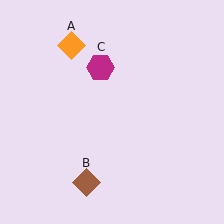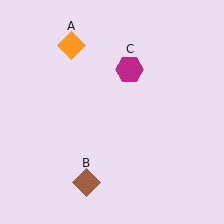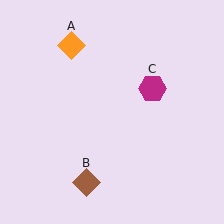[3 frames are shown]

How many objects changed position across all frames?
1 object changed position: magenta hexagon (object C).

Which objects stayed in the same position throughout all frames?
Orange diamond (object A) and brown diamond (object B) remained stationary.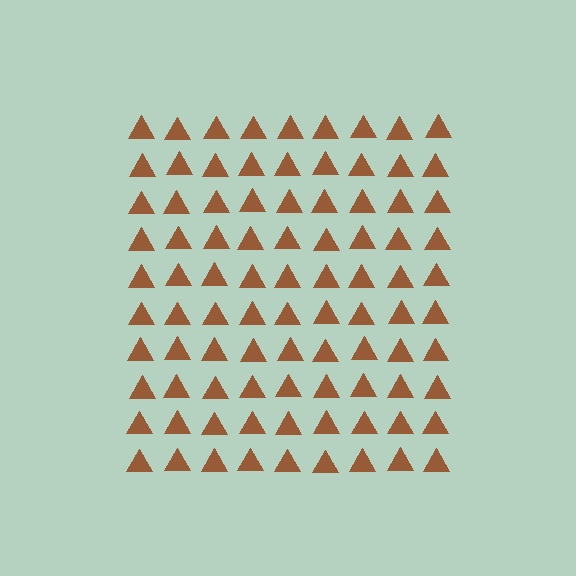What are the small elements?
The small elements are triangles.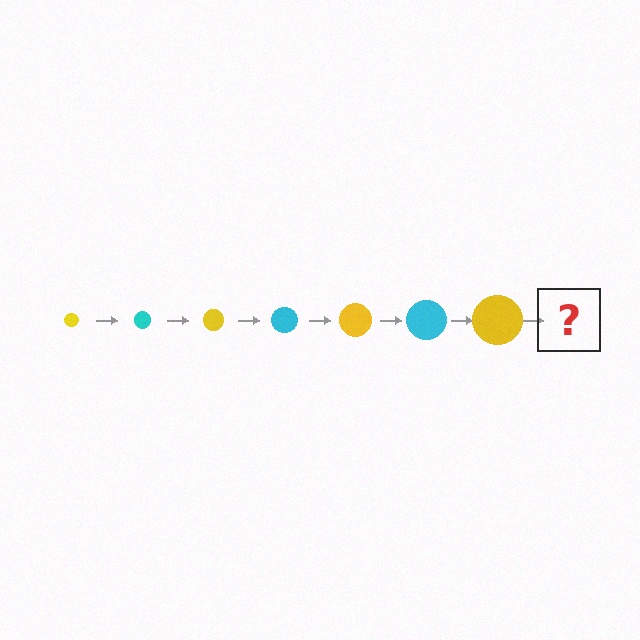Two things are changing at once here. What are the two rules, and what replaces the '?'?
The two rules are that the circle grows larger each step and the color cycles through yellow and cyan. The '?' should be a cyan circle, larger than the previous one.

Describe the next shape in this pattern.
It should be a cyan circle, larger than the previous one.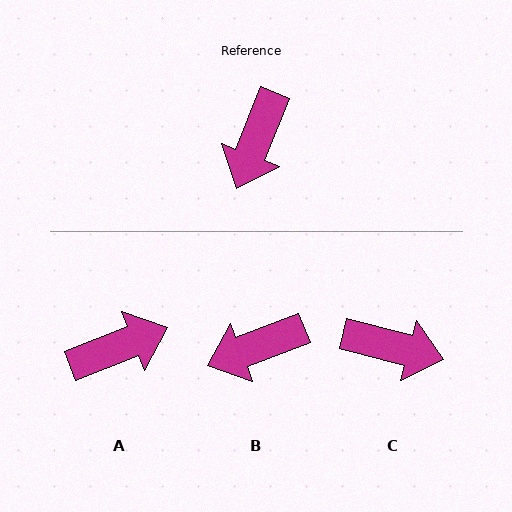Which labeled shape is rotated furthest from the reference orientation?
A, about 133 degrees away.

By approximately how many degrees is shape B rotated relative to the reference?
Approximately 47 degrees clockwise.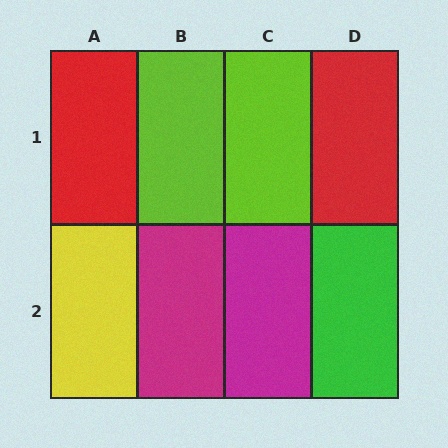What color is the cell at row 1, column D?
Red.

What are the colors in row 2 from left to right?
Yellow, magenta, magenta, green.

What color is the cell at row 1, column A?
Red.